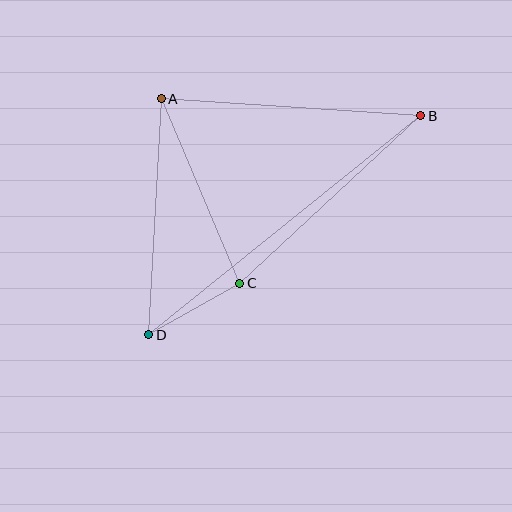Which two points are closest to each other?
Points C and D are closest to each other.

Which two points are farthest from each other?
Points B and D are farthest from each other.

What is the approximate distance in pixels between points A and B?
The distance between A and B is approximately 260 pixels.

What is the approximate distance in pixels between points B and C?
The distance between B and C is approximately 246 pixels.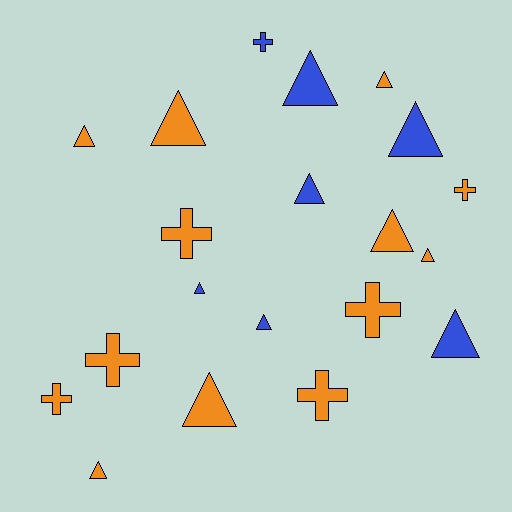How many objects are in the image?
There are 20 objects.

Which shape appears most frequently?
Triangle, with 13 objects.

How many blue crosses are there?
There is 1 blue cross.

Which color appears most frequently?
Orange, with 13 objects.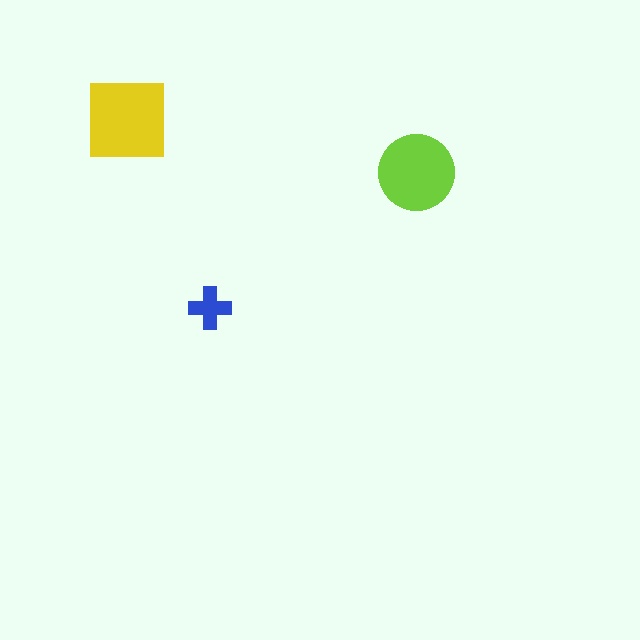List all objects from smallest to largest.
The blue cross, the lime circle, the yellow square.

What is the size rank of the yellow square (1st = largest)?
1st.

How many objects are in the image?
There are 3 objects in the image.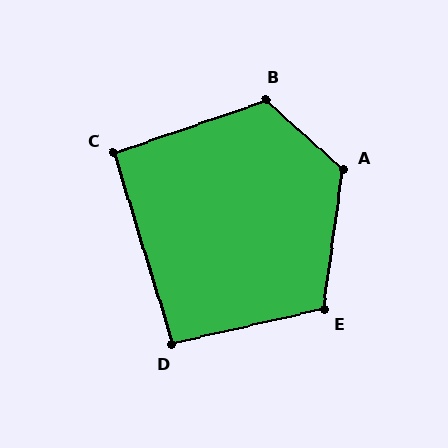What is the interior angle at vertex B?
Approximately 119 degrees (obtuse).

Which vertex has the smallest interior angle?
C, at approximately 92 degrees.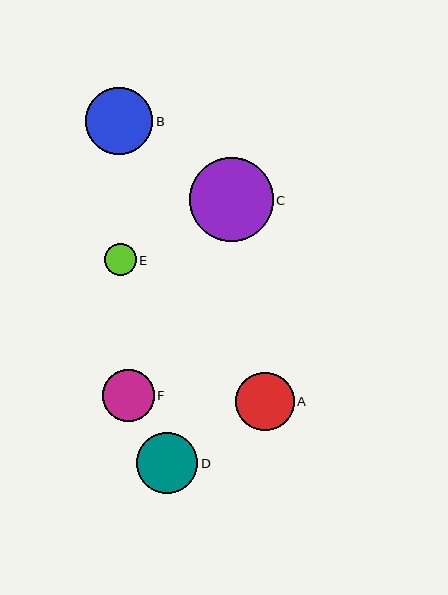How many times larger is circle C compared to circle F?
Circle C is approximately 1.6 times the size of circle F.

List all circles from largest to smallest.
From largest to smallest: C, B, D, A, F, E.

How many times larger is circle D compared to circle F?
Circle D is approximately 1.2 times the size of circle F.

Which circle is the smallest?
Circle E is the smallest with a size of approximately 32 pixels.